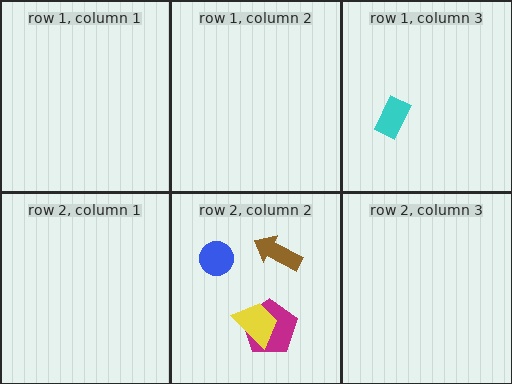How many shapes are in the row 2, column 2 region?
4.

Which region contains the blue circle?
The row 2, column 2 region.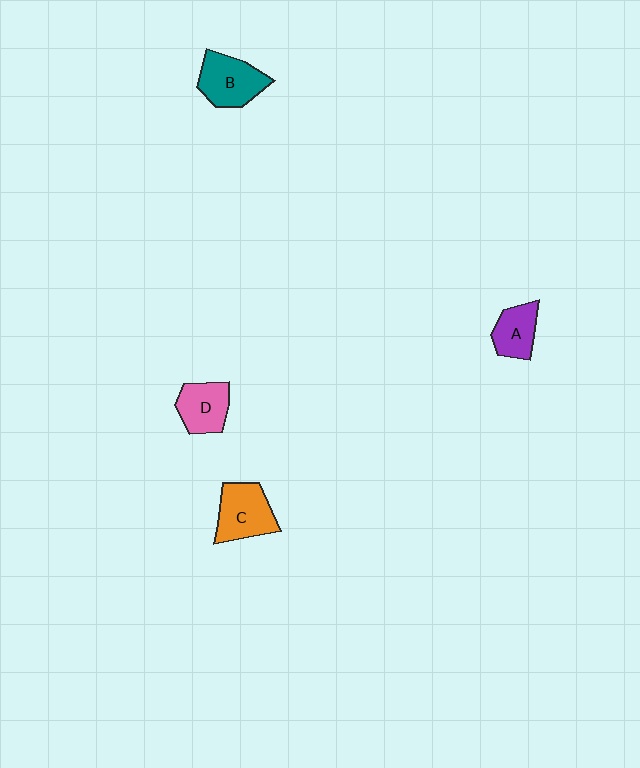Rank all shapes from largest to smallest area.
From largest to smallest: B (teal), C (orange), D (pink), A (purple).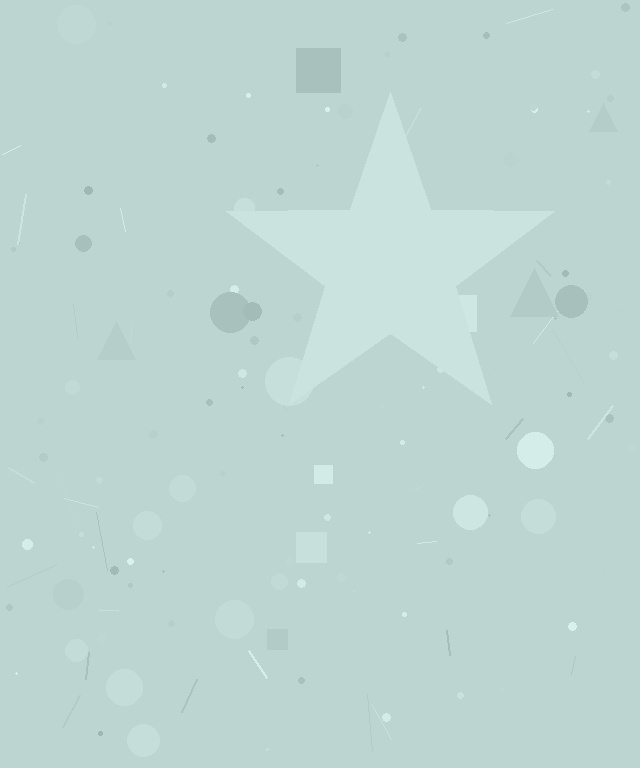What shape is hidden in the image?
A star is hidden in the image.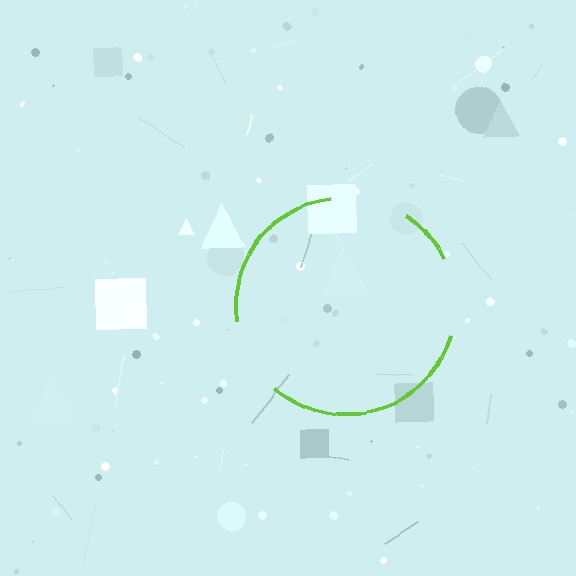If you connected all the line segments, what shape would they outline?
They would outline a circle.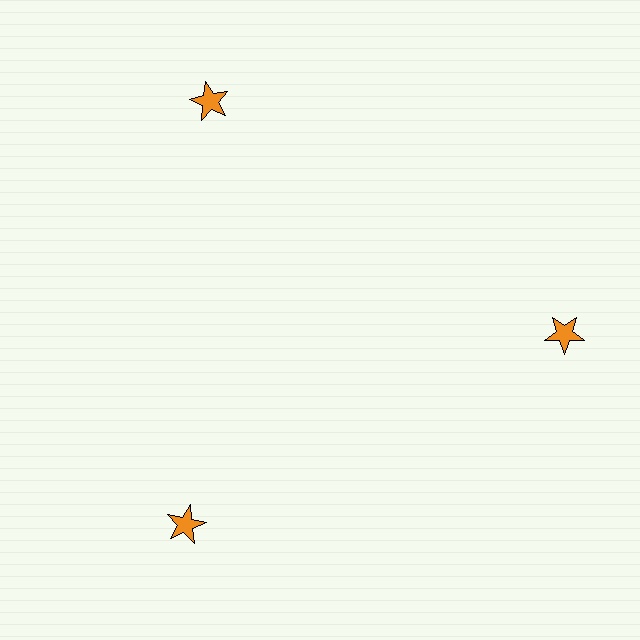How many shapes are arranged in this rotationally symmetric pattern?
There are 3 shapes, arranged in 3 groups of 1.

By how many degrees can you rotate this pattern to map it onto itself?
The pattern maps onto itself every 120 degrees of rotation.